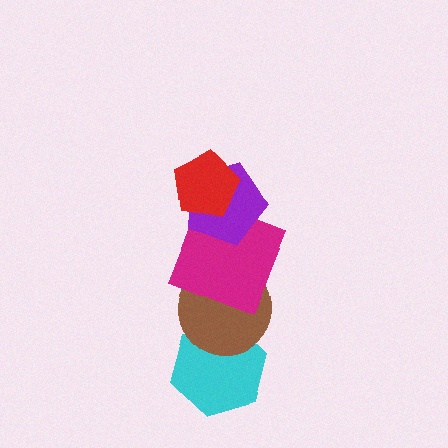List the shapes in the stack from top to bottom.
From top to bottom: the red pentagon, the purple pentagon, the magenta square, the brown circle, the cyan hexagon.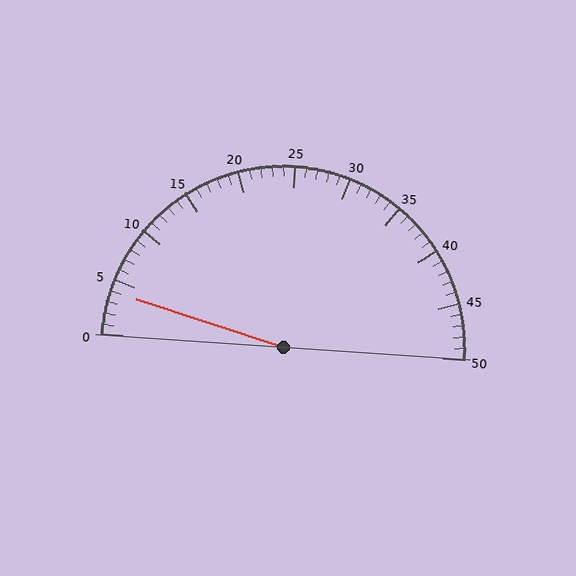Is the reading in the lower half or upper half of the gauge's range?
The reading is in the lower half of the range (0 to 50).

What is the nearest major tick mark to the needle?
The nearest major tick mark is 5.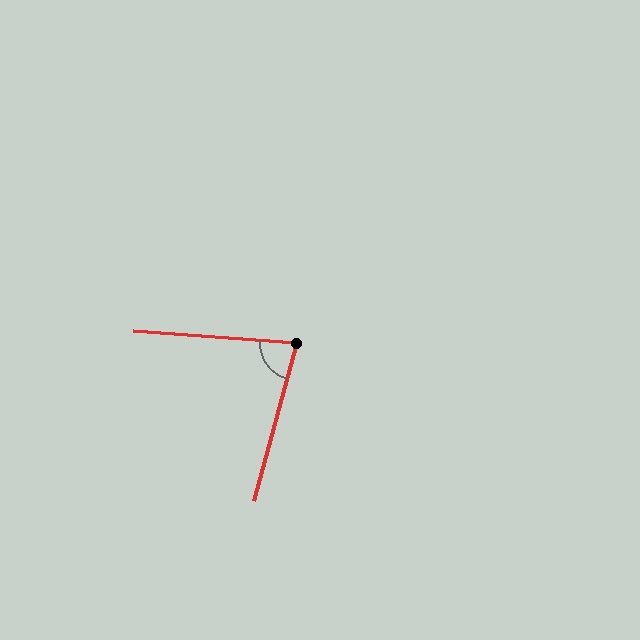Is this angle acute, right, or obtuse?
It is acute.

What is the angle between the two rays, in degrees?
Approximately 79 degrees.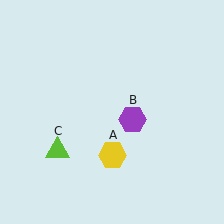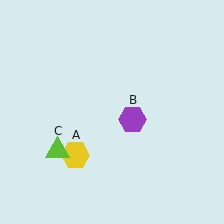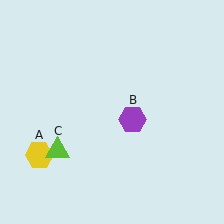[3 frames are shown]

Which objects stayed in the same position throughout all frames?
Purple hexagon (object B) and lime triangle (object C) remained stationary.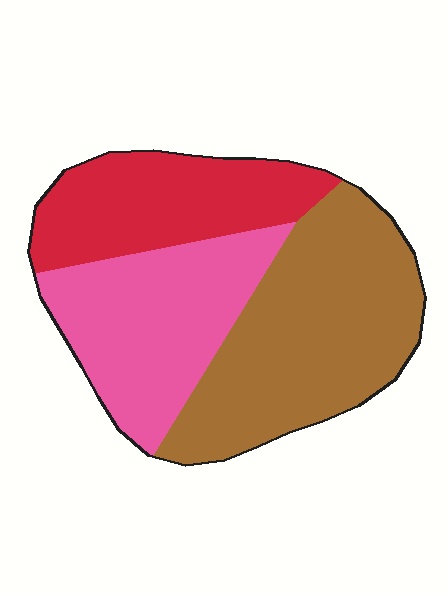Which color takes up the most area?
Brown, at roughly 45%.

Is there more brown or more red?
Brown.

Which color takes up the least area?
Red, at roughly 25%.